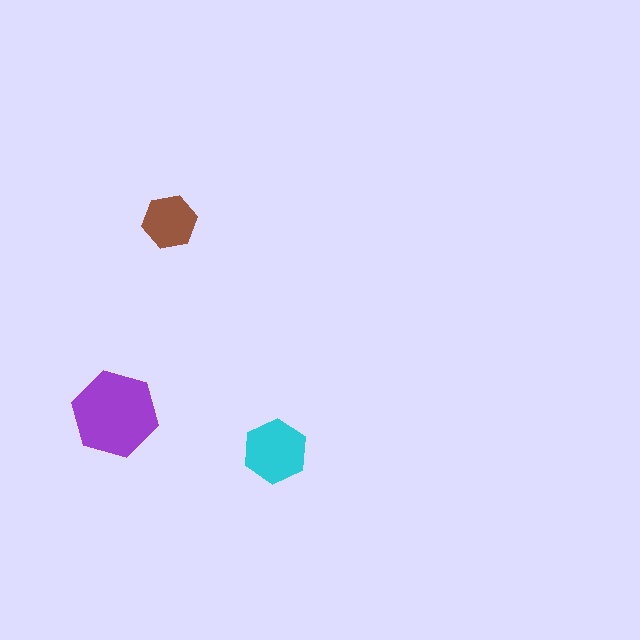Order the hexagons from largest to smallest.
the purple one, the cyan one, the brown one.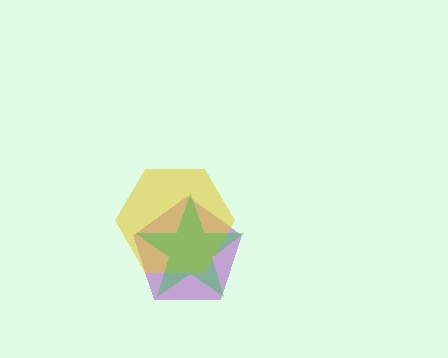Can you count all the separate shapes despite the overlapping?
Yes, there are 3 separate shapes.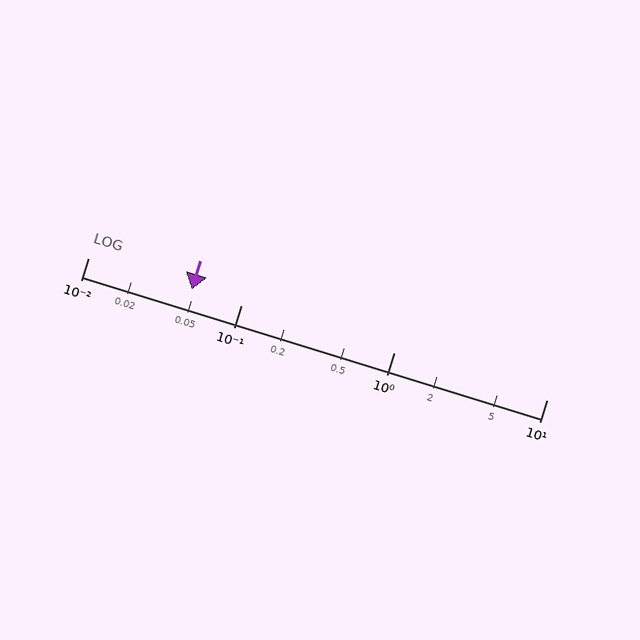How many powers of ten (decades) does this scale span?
The scale spans 3 decades, from 0.01 to 10.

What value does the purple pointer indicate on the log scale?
The pointer indicates approximately 0.048.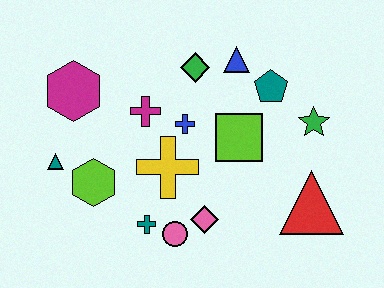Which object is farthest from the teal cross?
The green star is farthest from the teal cross.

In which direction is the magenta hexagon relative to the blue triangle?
The magenta hexagon is to the left of the blue triangle.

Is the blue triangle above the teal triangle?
Yes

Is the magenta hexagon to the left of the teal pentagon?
Yes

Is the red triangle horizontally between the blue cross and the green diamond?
No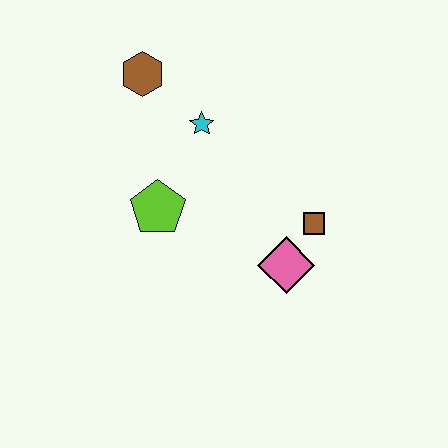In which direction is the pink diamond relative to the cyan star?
The pink diamond is below the cyan star.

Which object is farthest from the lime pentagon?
The brown square is farthest from the lime pentagon.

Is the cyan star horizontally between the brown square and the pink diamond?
No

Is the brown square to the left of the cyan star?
No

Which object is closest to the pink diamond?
The brown square is closest to the pink diamond.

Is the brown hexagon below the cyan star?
No